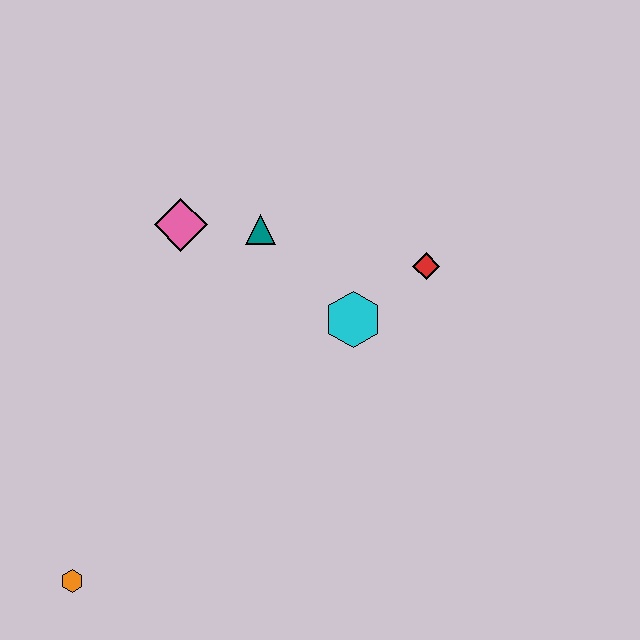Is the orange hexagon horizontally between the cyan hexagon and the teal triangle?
No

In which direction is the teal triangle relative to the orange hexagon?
The teal triangle is above the orange hexagon.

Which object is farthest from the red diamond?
The orange hexagon is farthest from the red diamond.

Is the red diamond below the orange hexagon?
No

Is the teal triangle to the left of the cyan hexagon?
Yes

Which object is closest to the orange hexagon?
The pink diamond is closest to the orange hexagon.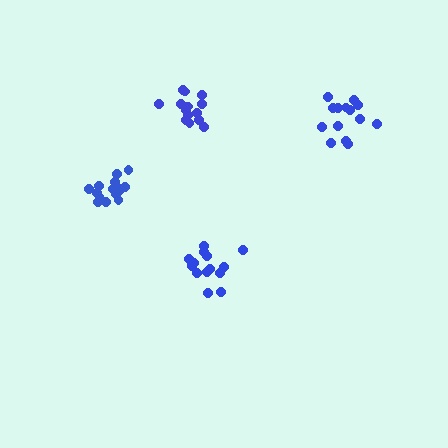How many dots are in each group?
Group 1: 14 dots, Group 2: 14 dots, Group 3: 14 dots, Group 4: 15 dots (57 total).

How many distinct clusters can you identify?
There are 4 distinct clusters.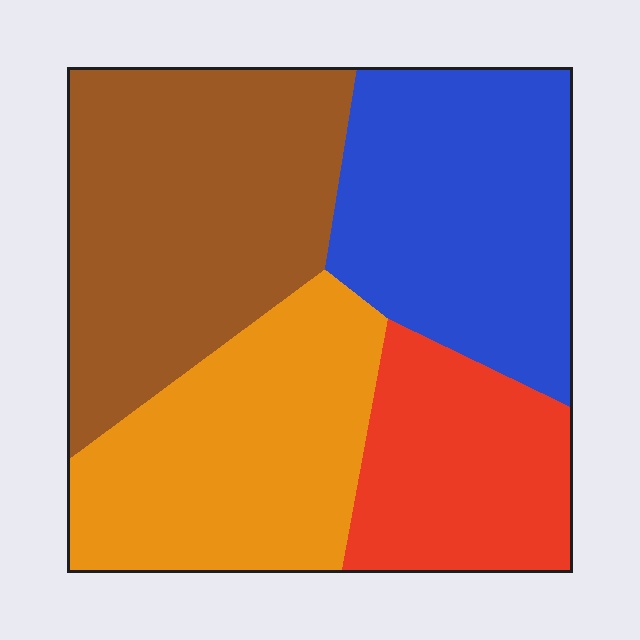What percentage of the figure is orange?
Orange covers around 25% of the figure.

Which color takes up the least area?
Red, at roughly 15%.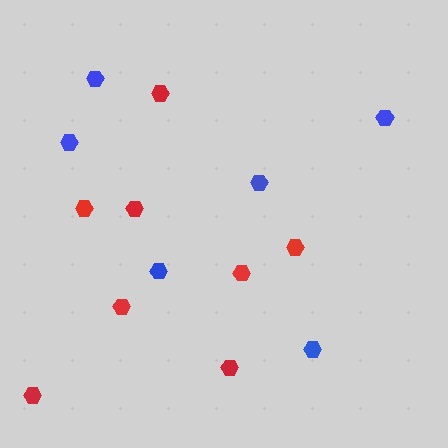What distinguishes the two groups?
There are 2 groups: one group of red hexagons (8) and one group of blue hexagons (6).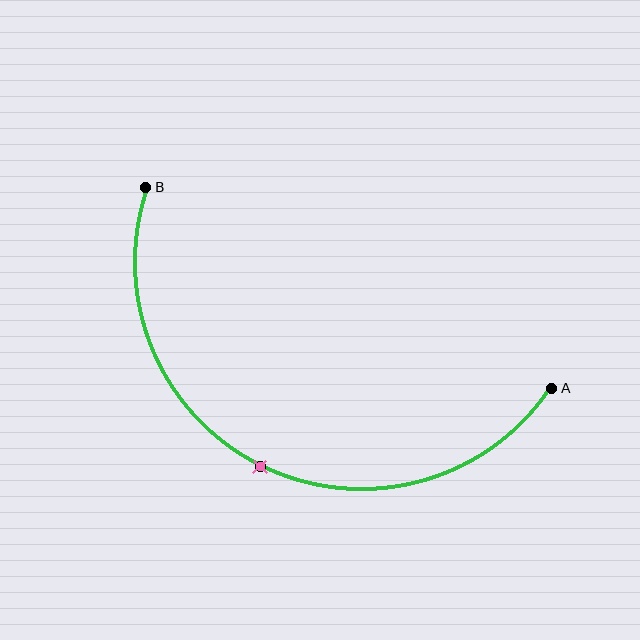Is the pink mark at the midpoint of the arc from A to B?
Yes. The pink mark lies on the arc at equal arc-length from both A and B — it is the arc midpoint.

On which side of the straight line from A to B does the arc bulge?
The arc bulges below the straight line connecting A and B.